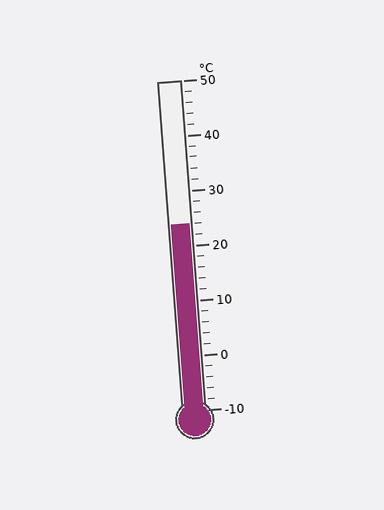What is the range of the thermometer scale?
The thermometer scale ranges from -10°C to 50°C.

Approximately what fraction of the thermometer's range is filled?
The thermometer is filled to approximately 55% of its range.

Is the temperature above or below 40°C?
The temperature is below 40°C.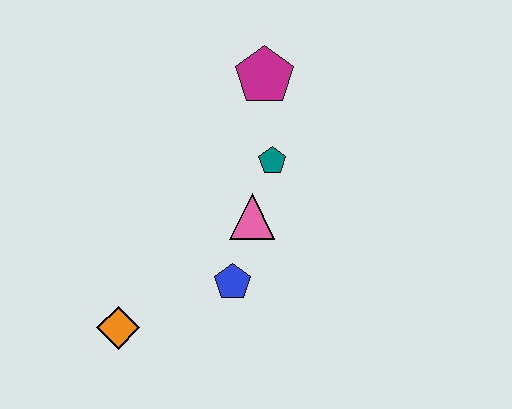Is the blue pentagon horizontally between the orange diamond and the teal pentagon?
Yes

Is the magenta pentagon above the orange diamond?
Yes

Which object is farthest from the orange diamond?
The magenta pentagon is farthest from the orange diamond.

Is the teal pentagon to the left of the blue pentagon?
No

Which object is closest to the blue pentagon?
The pink triangle is closest to the blue pentagon.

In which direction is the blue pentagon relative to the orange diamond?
The blue pentagon is to the right of the orange diamond.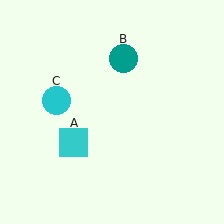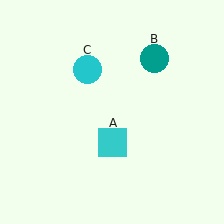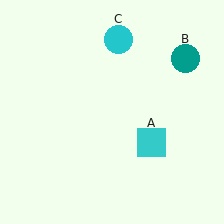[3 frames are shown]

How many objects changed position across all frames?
3 objects changed position: cyan square (object A), teal circle (object B), cyan circle (object C).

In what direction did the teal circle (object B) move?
The teal circle (object B) moved right.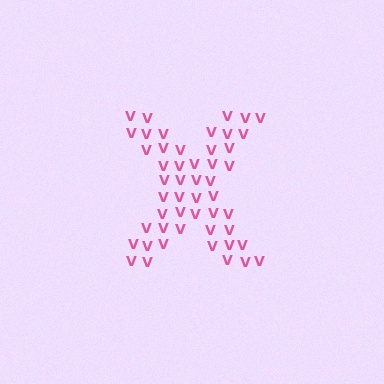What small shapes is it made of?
It is made of small letter V's.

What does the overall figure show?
The overall figure shows the letter X.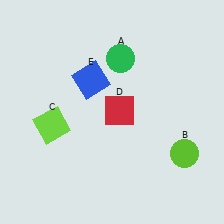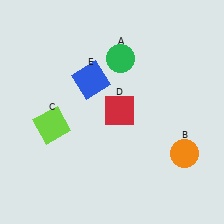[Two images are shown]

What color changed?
The circle (B) changed from lime in Image 1 to orange in Image 2.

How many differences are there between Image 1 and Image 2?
There is 1 difference between the two images.